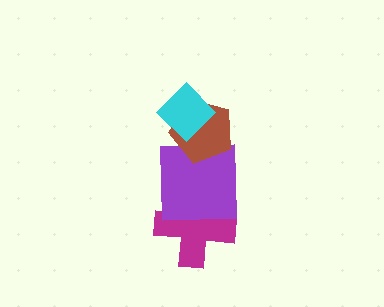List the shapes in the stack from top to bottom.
From top to bottom: the cyan diamond, the brown pentagon, the purple square, the magenta cross.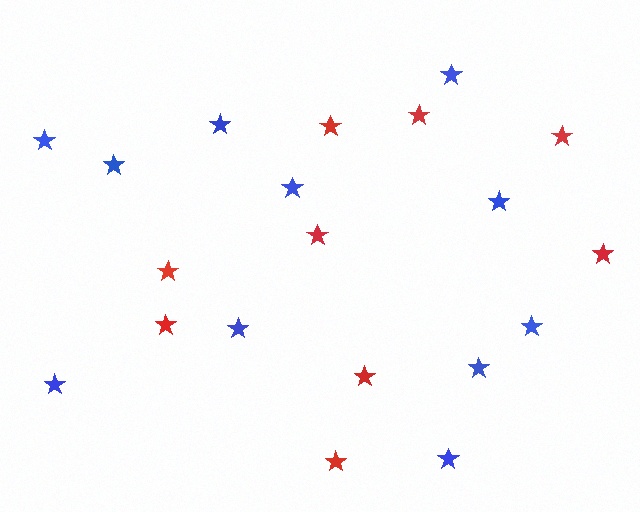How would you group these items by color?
There are 2 groups: one group of red stars (9) and one group of blue stars (11).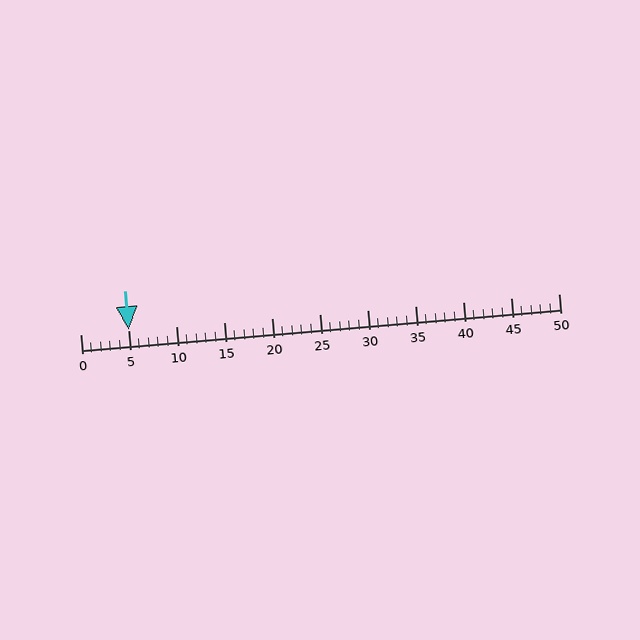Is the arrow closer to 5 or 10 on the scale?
The arrow is closer to 5.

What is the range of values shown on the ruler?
The ruler shows values from 0 to 50.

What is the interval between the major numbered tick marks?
The major tick marks are spaced 5 units apart.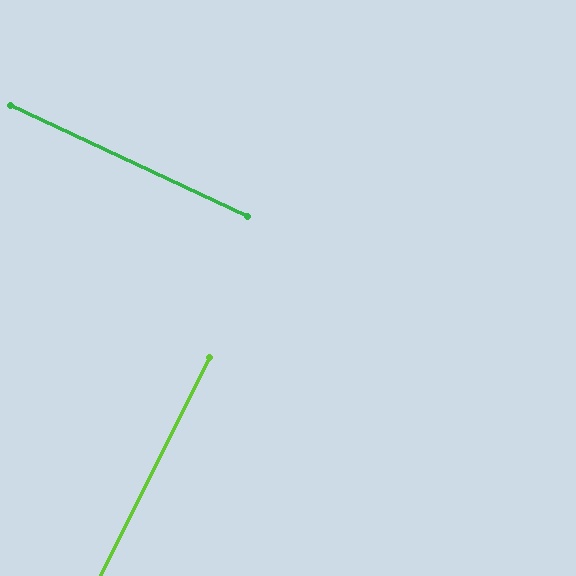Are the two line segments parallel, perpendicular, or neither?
Perpendicular — they meet at approximately 88°.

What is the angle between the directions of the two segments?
Approximately 88 degrees.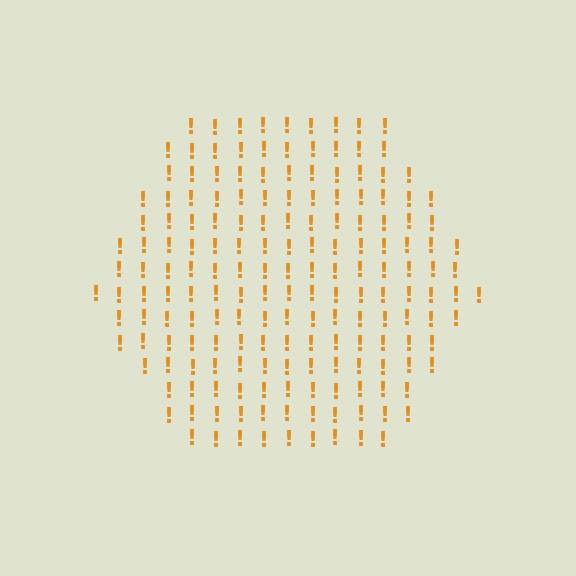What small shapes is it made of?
It is made of small exclamation marks.